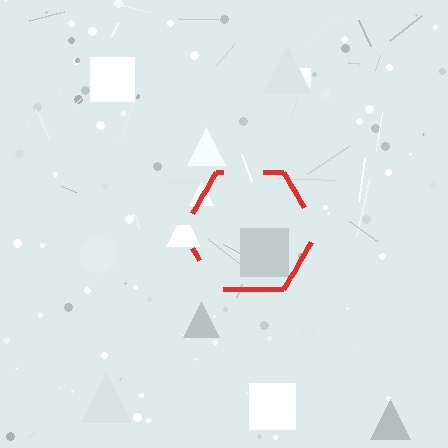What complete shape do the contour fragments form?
The contour fragments form a hexagon.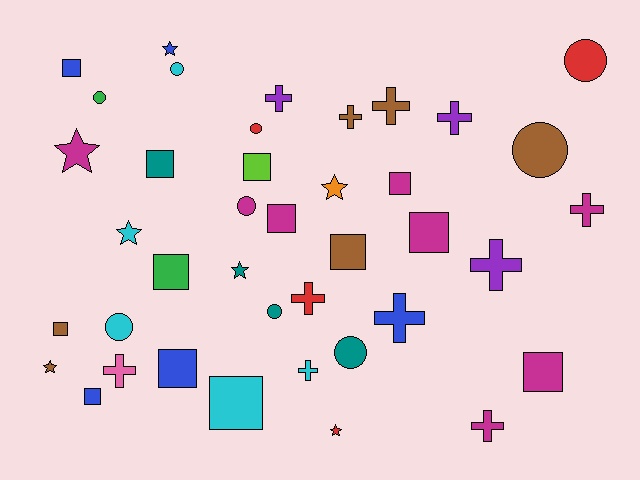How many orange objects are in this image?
There is 1 orange object.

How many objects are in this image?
There are 40 objects.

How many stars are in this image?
There are 7 stars.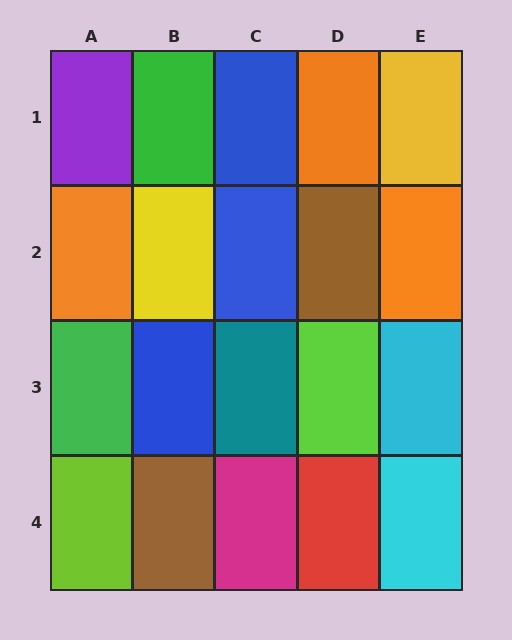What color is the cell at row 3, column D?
Lime.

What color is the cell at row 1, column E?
Yellow.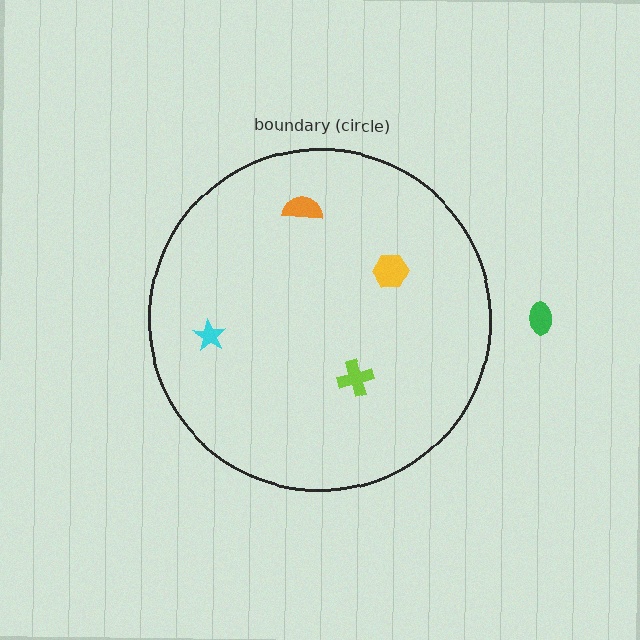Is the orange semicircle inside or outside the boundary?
Inside.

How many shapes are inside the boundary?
4 inside, 1 outside.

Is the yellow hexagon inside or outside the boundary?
Inside.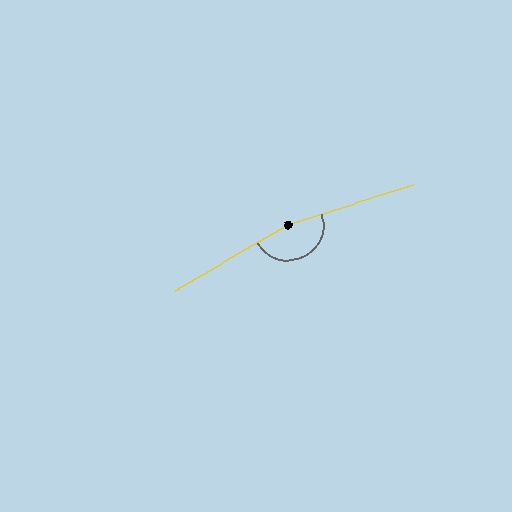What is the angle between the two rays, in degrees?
Approximately 168 degrees.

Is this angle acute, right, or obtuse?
It is obtuse.